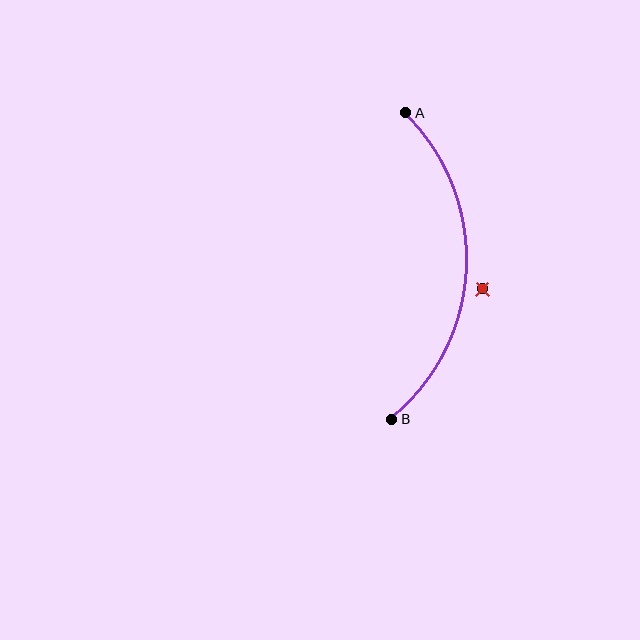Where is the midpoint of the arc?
The arc midpoint is the point on the curve farthest from the straight line joining A and B. It sits to the right of that line.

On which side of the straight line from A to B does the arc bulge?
The arc bulges to the right of the straight line connecting A and B.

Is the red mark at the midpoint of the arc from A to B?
No — the red mark does not lie on the arc at all. It sits slightly outside the curve.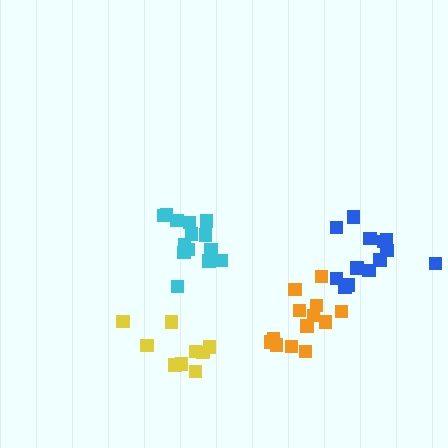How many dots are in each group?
Group 1: 14 dots, Group 2: 13 dots, Group 3: 13 dots, Group 4: 9 dots (49 total).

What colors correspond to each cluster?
The clusters are colored: cyan, orange, blue, yellow.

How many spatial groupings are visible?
There are 4 spatial groupings.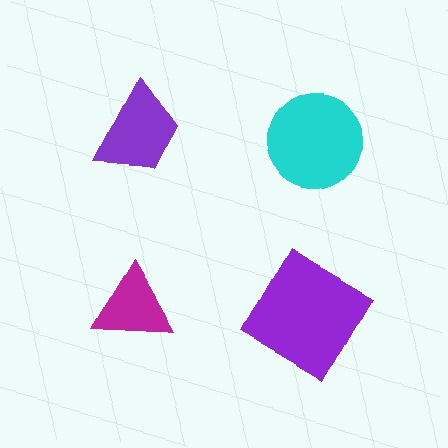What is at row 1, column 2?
A cyan circle.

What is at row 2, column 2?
A purple square.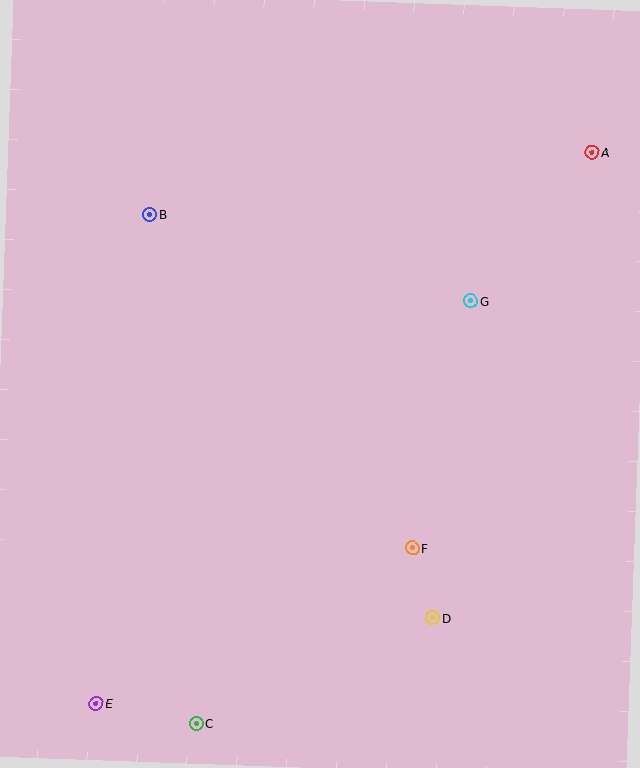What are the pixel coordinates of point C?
Point C is at (196, 723).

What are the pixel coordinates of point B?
Point B is at (150, 214).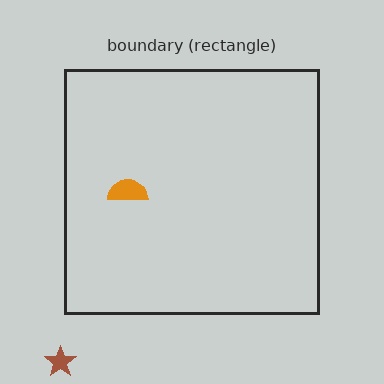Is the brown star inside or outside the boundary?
Outside.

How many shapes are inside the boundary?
1 inside, 1 outside.